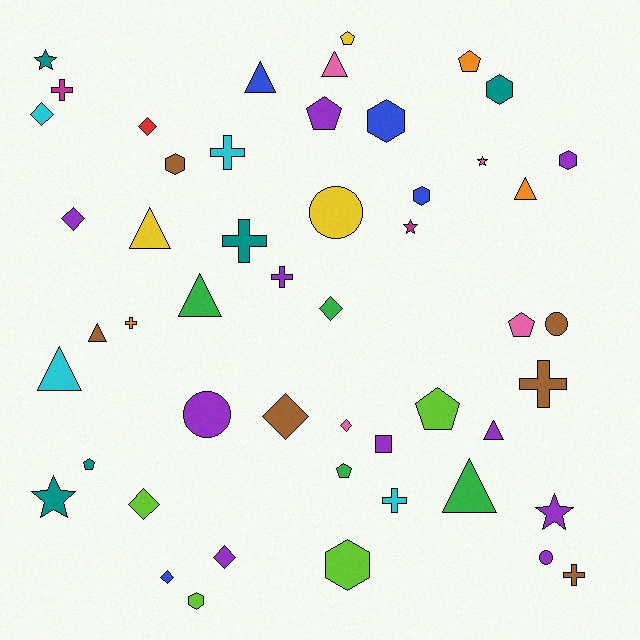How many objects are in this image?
There are 50 objects.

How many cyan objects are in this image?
There are 4 cyan objects.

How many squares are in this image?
There is 1 square.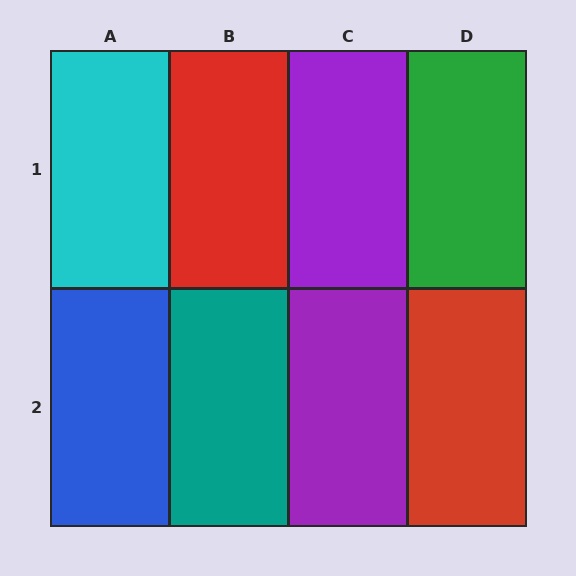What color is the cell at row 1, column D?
Green.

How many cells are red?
2 cells are red.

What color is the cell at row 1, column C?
Purple.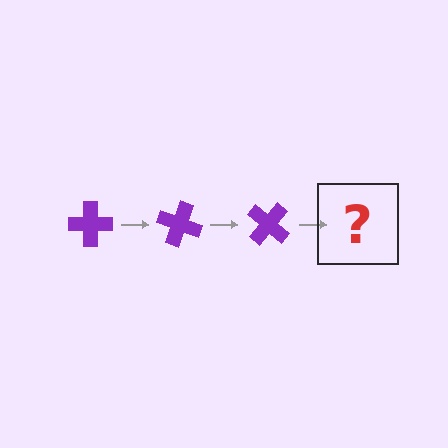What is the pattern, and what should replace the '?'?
The pattern is that the cross rotates 20 degrees each step. The '?' should be a purple cross rotated 60 degrees.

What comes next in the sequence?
The next element should be a purple cross rotated 60 degrees.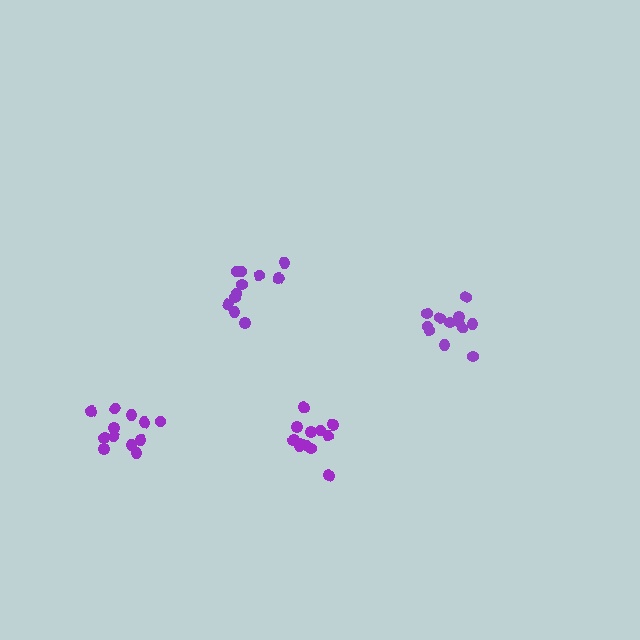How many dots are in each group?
Group 1: 12 dots, Group 2: 11 dots, Group 3: 12 dots, Group 4: 12 dots (47 total).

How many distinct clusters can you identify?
There are 4 distinct clusters.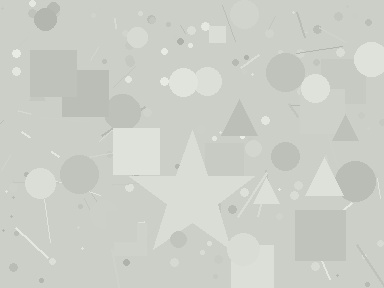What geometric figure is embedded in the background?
A star is embedded in the background.